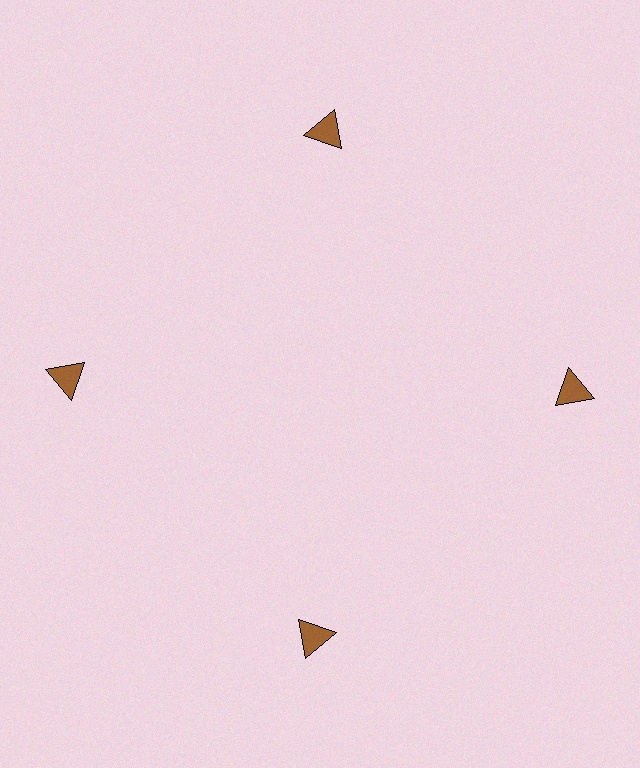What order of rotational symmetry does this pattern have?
This pattern has 4-fold rotational symmetry.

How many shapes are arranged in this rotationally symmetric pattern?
There are 4 shapes, arranged in 4 groups of 1.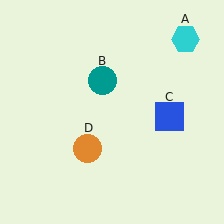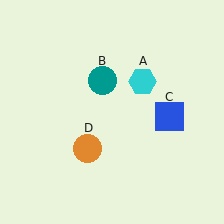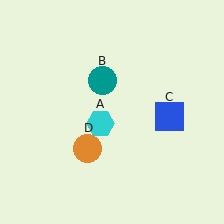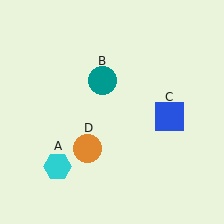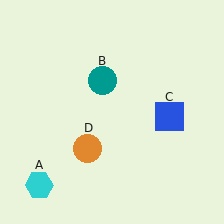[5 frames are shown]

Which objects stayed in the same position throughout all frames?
Teal circle (object B) and blue square (object C) and orange circle (object D) remained stationary.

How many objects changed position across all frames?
1 object changed position: cyan hexagon (object A).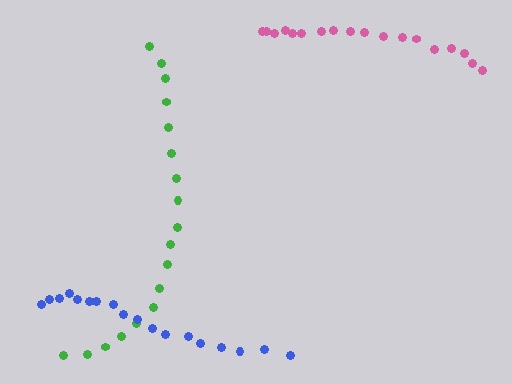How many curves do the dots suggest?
There are 3 distinct paths.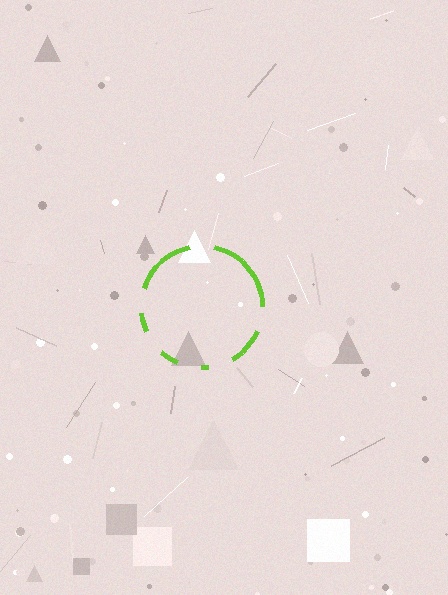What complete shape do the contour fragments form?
The contour fragments form a circle.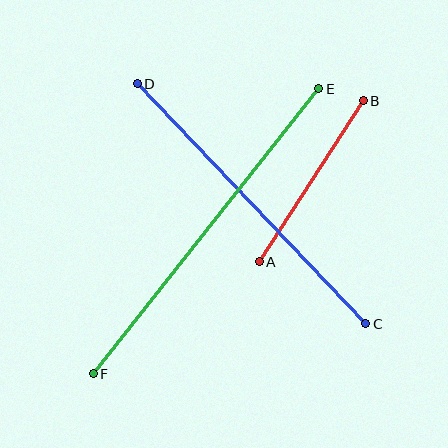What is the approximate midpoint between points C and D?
The midpoint is at approximately (251, 204) pixels.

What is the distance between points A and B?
The distance is approximately 192 pixels.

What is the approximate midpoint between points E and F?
The midpoint is at approximately (206, 231) pixels.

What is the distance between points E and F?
The distance is approximately 363 pixels.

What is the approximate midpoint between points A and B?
The midpoint is at approximately (311, 181) pixels.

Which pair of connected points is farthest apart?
Points E and F are farthest apart.